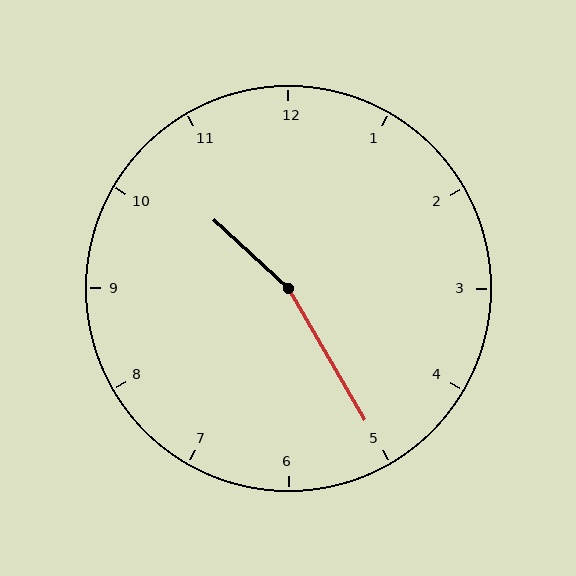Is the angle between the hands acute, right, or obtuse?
It is obtuse.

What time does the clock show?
10:25.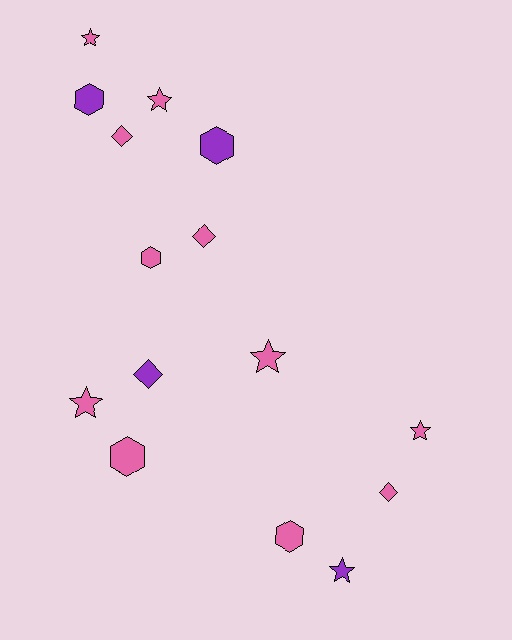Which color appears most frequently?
Pink, with 11 objects.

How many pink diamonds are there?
There are 3 pink diamonds.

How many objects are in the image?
There are 15 objects.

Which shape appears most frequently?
Star, with 6 objects.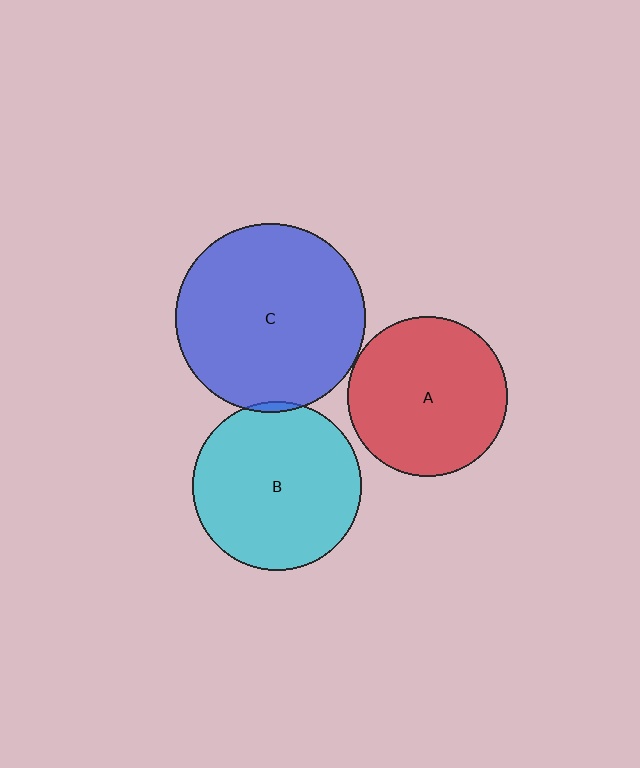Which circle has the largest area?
Circle C (blue).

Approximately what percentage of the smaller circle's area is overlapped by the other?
Approximately 5%.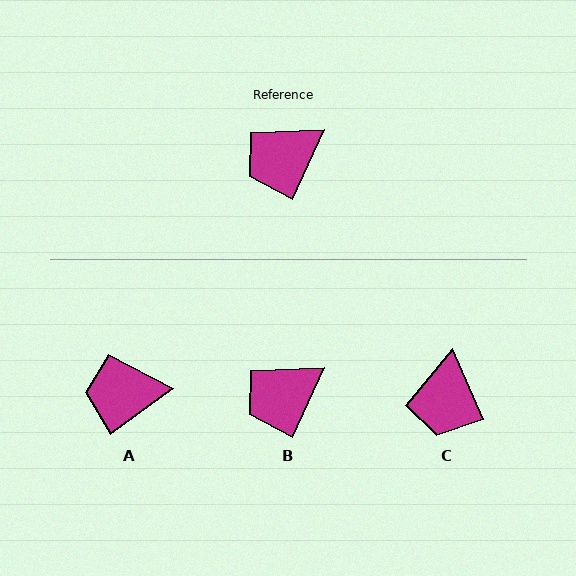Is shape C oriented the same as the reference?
No, it is off by about 48 degrees.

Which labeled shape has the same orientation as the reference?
B.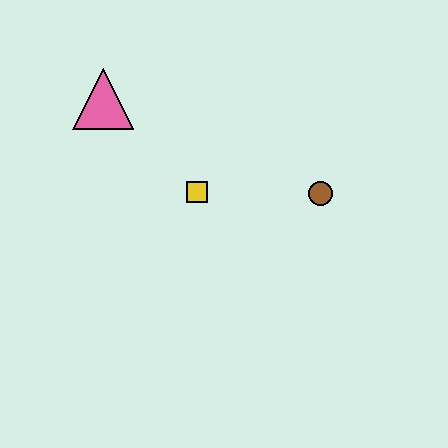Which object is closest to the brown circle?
The yellow square is closest to the brown circle.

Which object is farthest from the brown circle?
The pink triangle is farthest from the brown circle.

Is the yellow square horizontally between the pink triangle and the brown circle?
Yes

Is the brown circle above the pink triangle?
No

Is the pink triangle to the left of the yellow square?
Yes